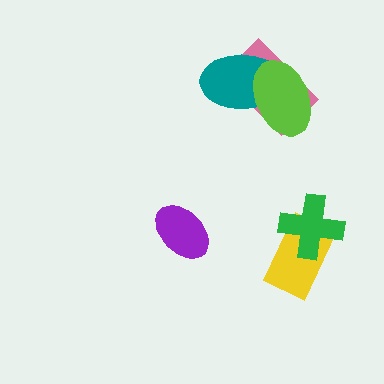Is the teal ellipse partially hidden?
Yes, it is partially covered by another shape.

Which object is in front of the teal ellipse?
The lime ellipse is in front of the teal ellipse.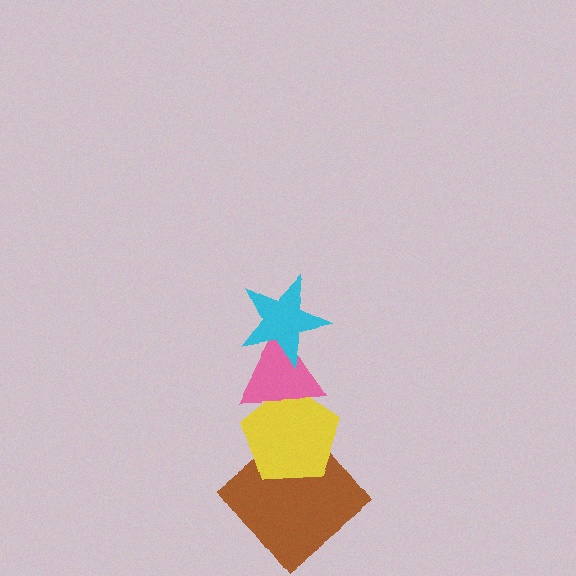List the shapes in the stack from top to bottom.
From top to bottom: the cyan star, the pink triangle, the yellow pentagon, the brown diamond.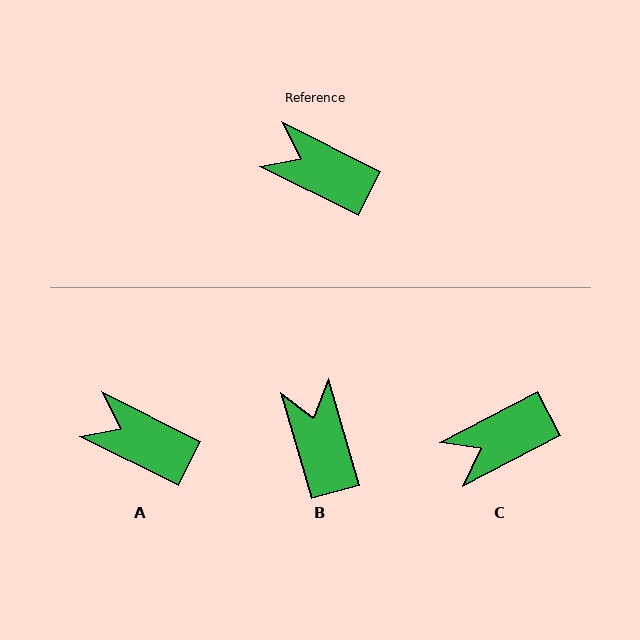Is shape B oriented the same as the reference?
No, it is off by about 47 degrees.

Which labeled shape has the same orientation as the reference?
A.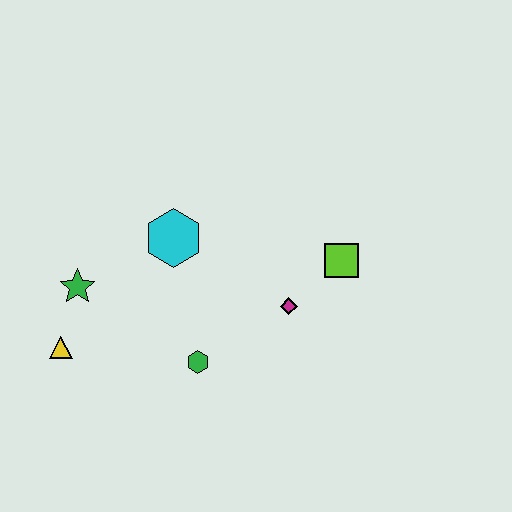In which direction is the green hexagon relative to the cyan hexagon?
The green hexagon is below the cyan hexagon.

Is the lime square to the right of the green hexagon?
Yes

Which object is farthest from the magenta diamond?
The yellow triangle is farthest from the magenta diamond.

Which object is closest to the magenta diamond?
The lime square is closest to the magenta diamond.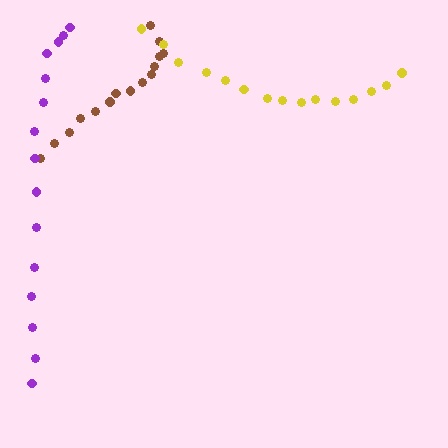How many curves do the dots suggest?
There are 3 distinct paths.